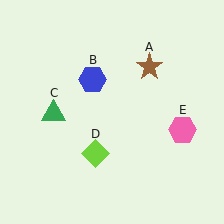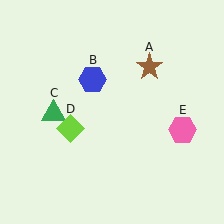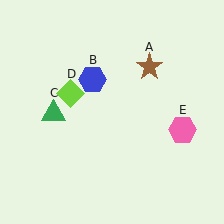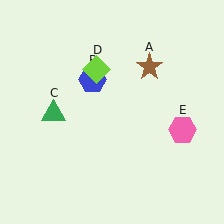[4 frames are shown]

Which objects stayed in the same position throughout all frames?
Brown star (object A) and blue hexagon (object B) and green triangle (object C) and pink hexagon (object E) remained stationary.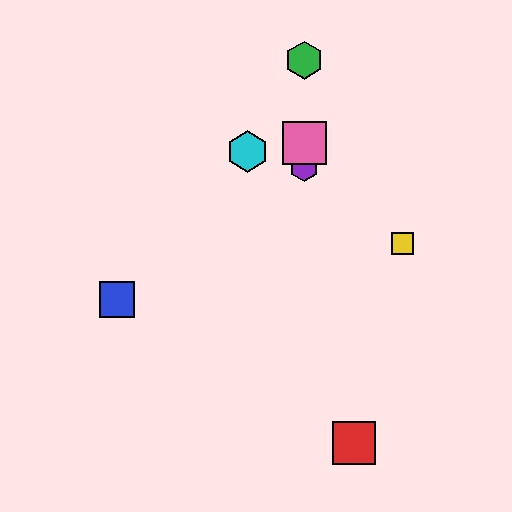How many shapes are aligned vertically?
4 shapes (the green hexagon, the purple hexagon, the orange square, the pink square) are aligned vertically.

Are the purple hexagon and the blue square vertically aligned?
No, the purple hexagon is at x≈304 and the blue square is at x≈117.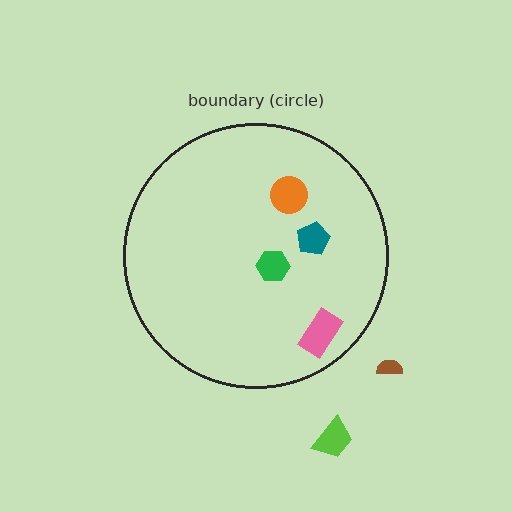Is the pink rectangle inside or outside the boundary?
Inside.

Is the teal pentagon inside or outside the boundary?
Inside.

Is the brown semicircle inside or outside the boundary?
Outside.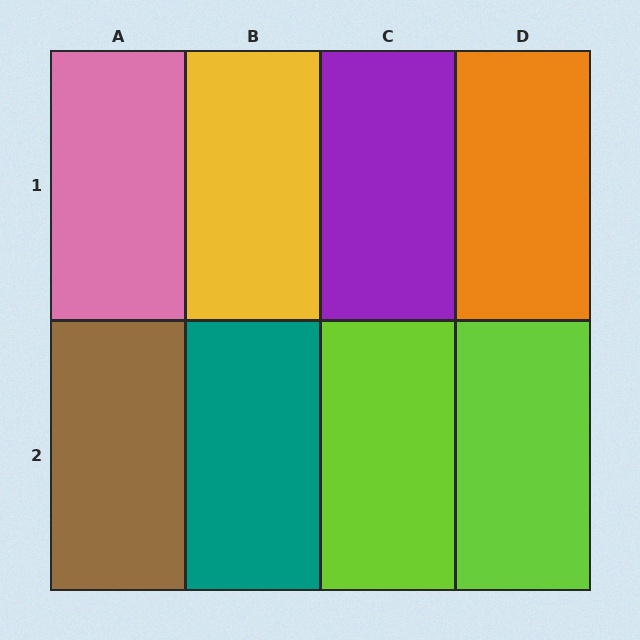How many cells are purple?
1 cell is purple.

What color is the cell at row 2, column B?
Teal.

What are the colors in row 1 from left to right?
Pink, yellow, purple, orange.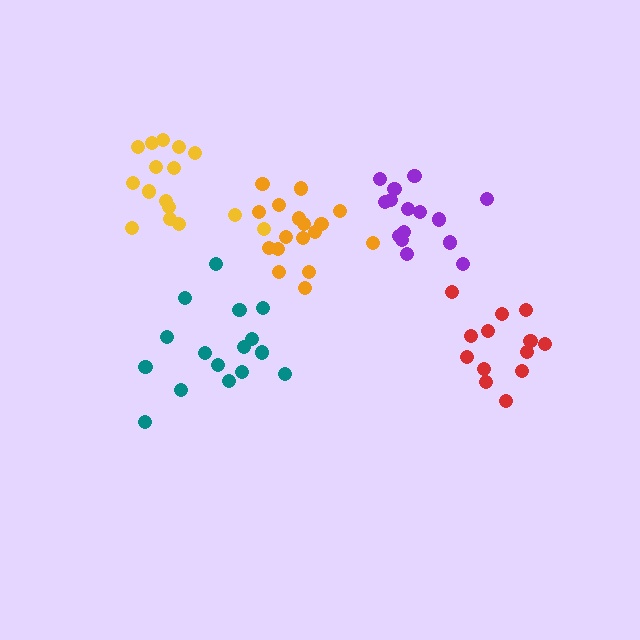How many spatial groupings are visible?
There are 5 spatial groupings.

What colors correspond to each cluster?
The clusters are colored: yellow, teal, red, orange, purple.